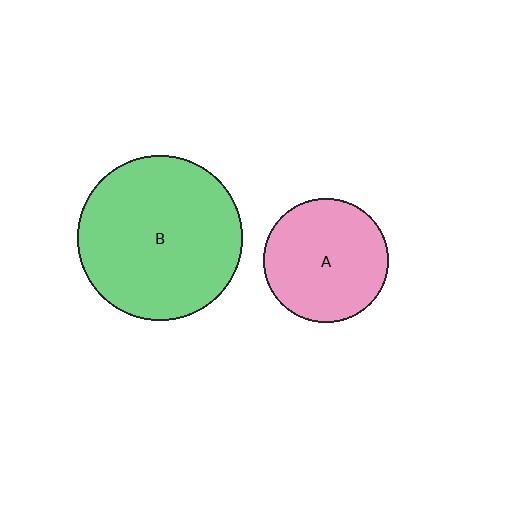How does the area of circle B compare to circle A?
Approximately 1.8 times.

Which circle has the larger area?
Circle B (green).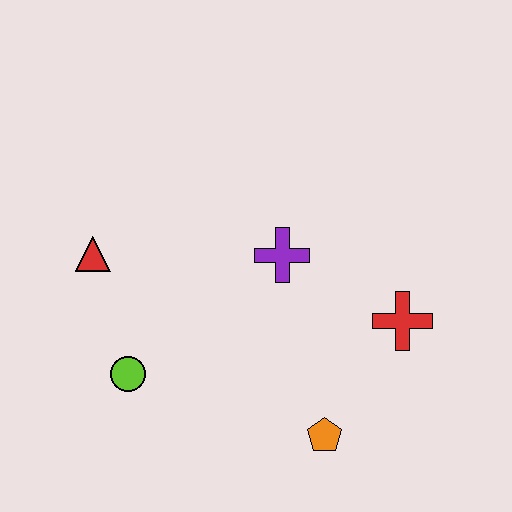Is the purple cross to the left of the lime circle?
No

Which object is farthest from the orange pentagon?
The red triangle is farthest from the orange pentagon.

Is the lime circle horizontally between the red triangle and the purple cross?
Yes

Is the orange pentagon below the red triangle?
Yes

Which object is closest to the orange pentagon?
The red cross is closest to the orange pentagon.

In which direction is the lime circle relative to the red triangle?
The lime circle is below the red triangle.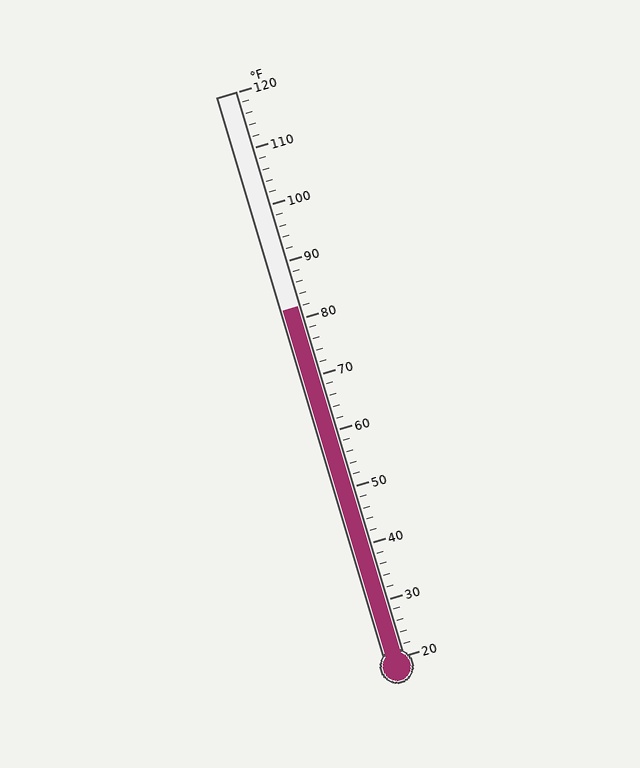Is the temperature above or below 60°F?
The temperature is above 60°F.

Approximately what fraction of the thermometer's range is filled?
The thermometer is filled to approximately 60% of its range.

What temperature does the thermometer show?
The thermometer shows approximately 82°F.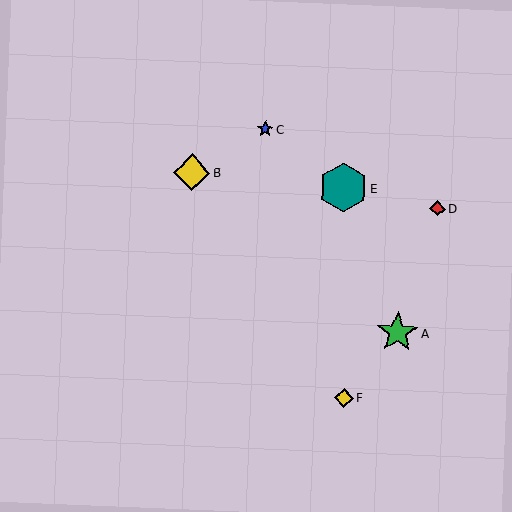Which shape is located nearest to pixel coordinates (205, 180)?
The yellow diamond (labeled B) at (192, 172) is nearest to that location.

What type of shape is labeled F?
Shape F is a yellow diamond.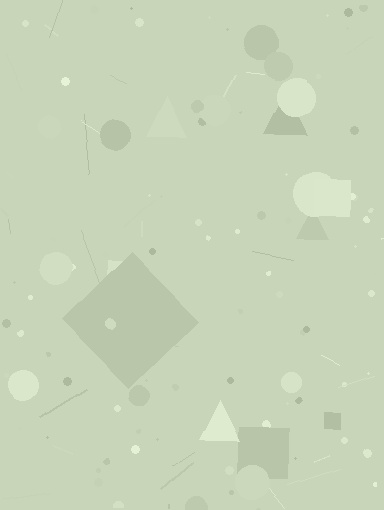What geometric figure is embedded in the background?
A diamond is embedded in the background.